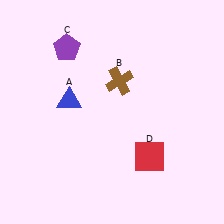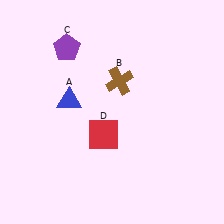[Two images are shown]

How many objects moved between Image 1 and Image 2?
1 object moved between the two images.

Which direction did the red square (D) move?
The red square (D) moved left.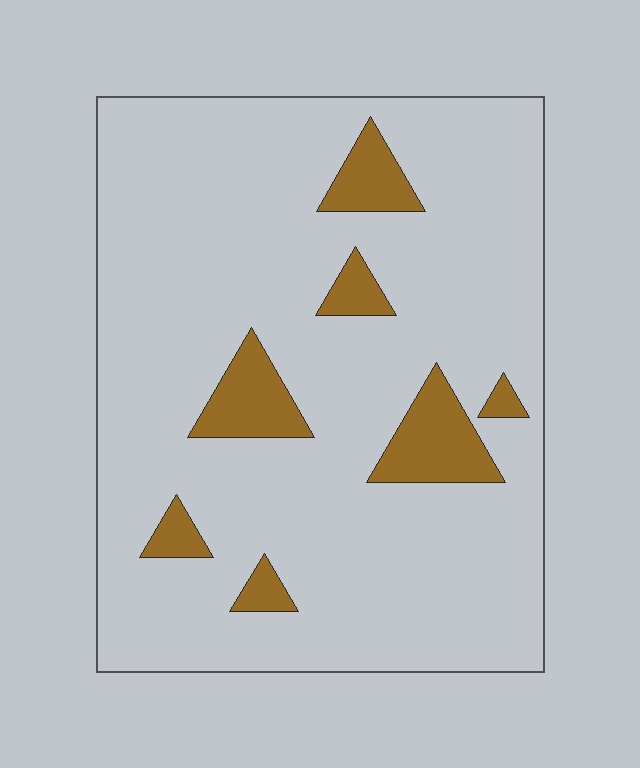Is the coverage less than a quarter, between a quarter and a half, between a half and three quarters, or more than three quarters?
Less than a quarter.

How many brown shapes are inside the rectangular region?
7.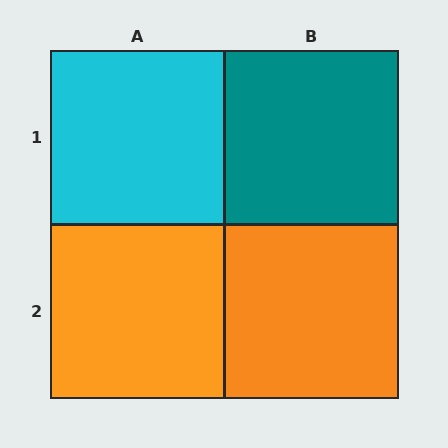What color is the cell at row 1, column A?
Cyan.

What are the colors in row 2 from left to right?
Orange, orange.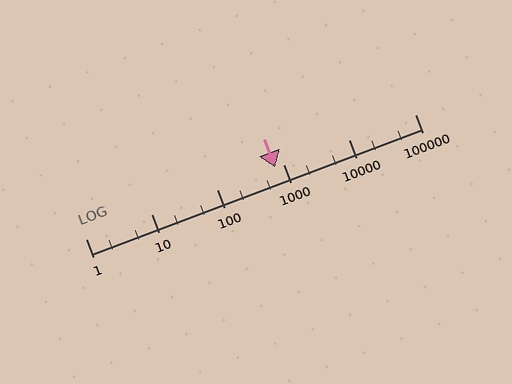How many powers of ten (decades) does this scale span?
The scale spans 5 decades, from 1 to 100000.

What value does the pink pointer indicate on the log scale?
The pointer indicates approximately 750.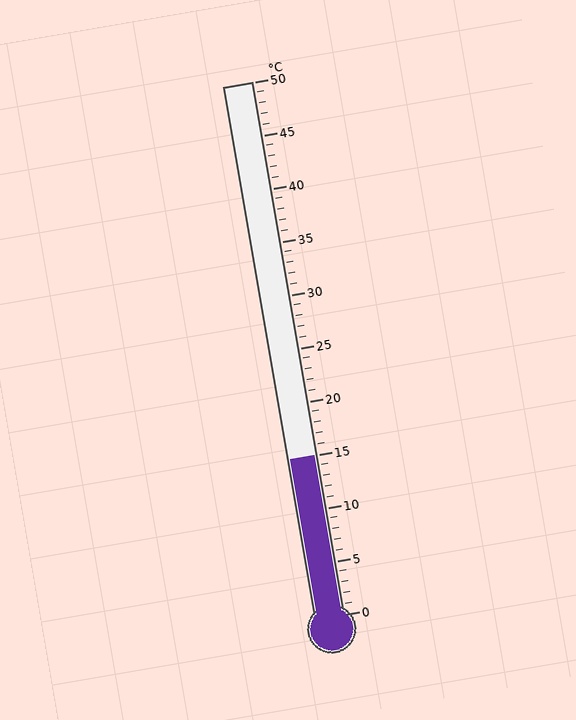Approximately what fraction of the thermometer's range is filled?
The thermometer is filled to approximately 30% of its range.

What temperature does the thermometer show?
The thermometer shows approximately 15°C.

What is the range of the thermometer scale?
The thermometer scale ranges from 0°C to 50°C.